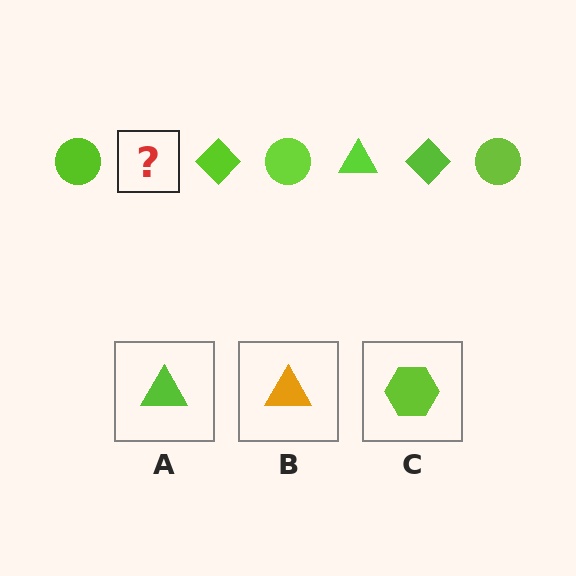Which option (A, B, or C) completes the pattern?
A.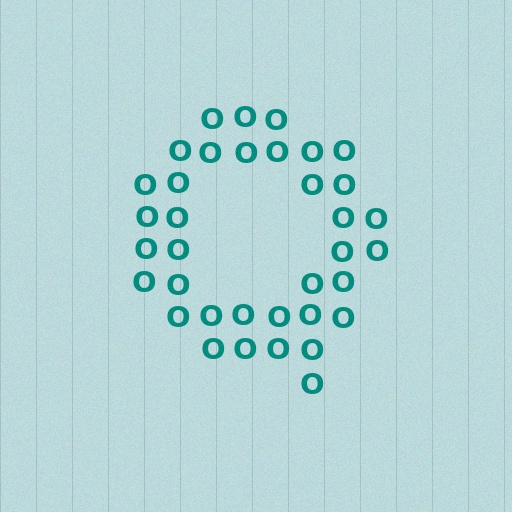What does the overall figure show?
The overall figure shows the letter Q.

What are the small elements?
The small elements are letter O's.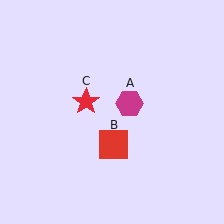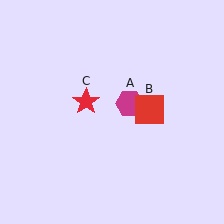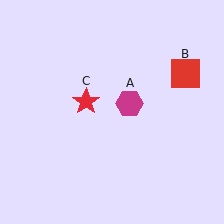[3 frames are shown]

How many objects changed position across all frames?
1 object changed position: red square (object B).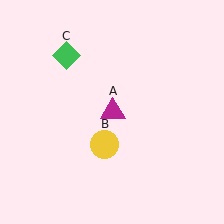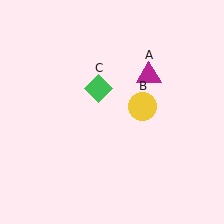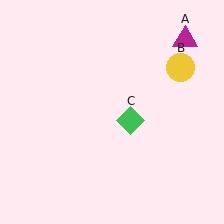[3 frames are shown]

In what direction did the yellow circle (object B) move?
The yellow circle (object B) moved up and to the right.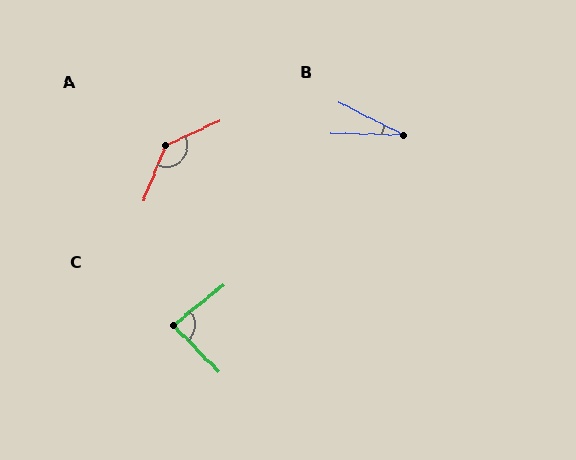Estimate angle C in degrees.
Approximately 84 degrees.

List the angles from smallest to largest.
B (26°), C (84°), A (136°).